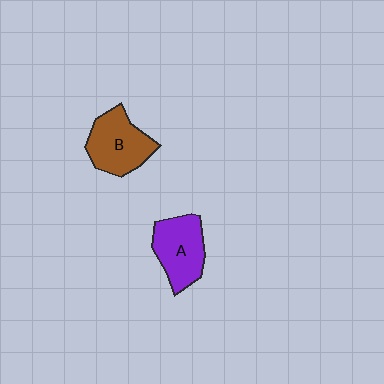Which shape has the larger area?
Shape B (brown).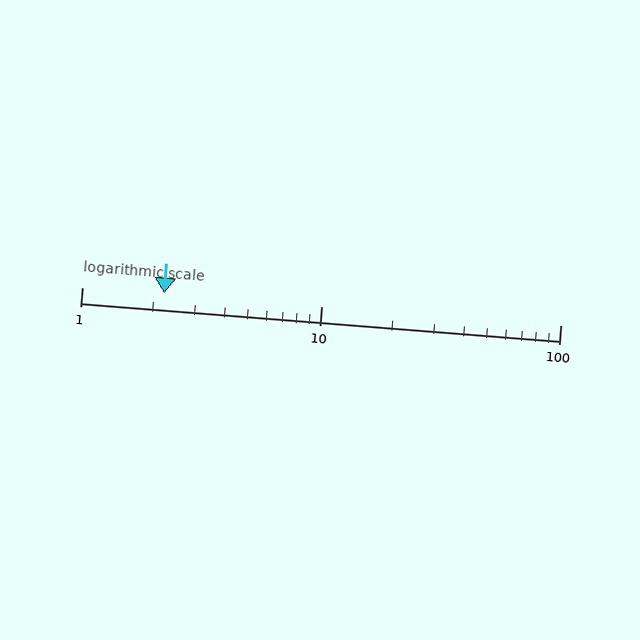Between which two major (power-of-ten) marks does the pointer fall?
The pointer is between 1 and 10.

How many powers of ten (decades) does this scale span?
The scale spans 2 decades, from 1 to 100.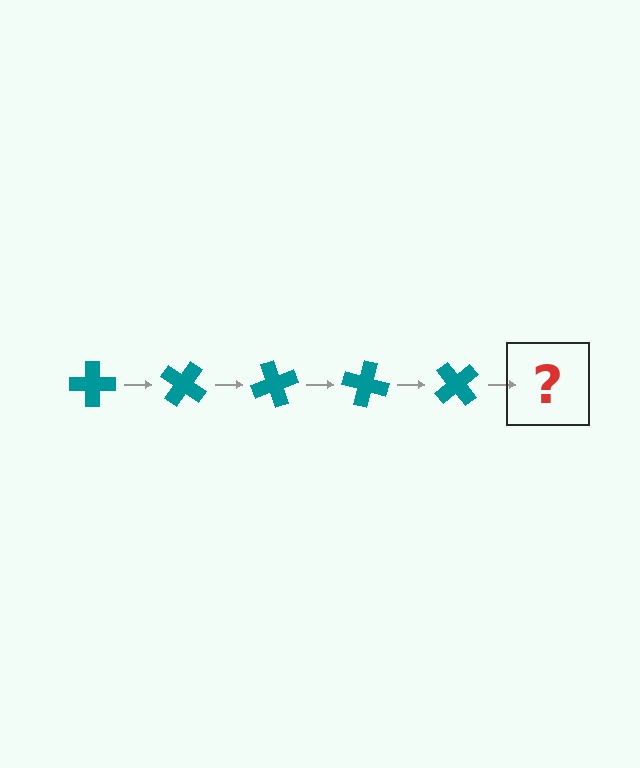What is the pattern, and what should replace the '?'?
The pattern is that the cross rotates 35 degrees each step. The '?' should be a teal cross rotated 175 degrees.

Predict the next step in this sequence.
The next step is a teal cross rotated 175 degrees.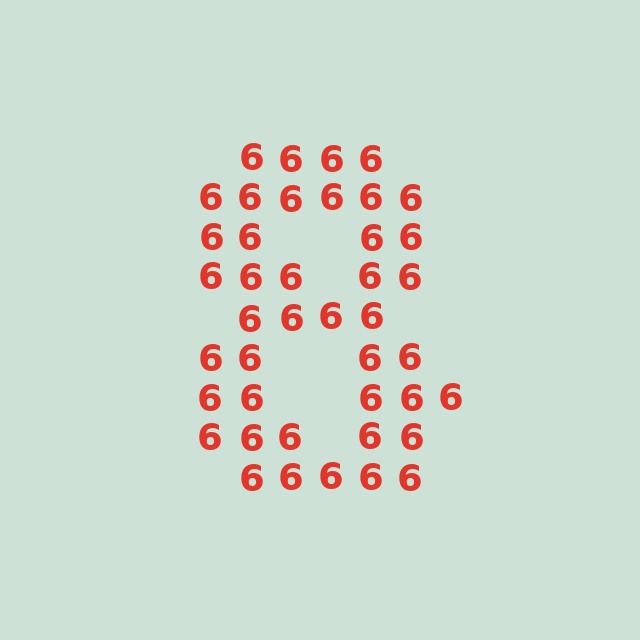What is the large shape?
The large shape is the digit 8.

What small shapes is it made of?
It is made of small digit 6's.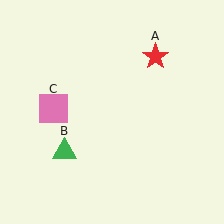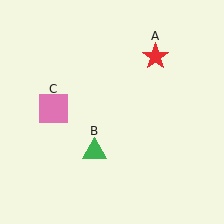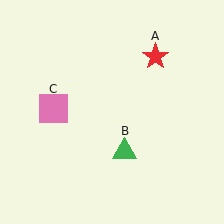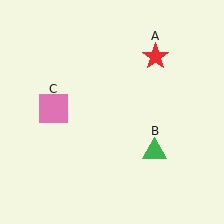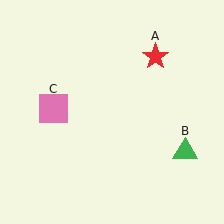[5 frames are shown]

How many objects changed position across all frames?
1 object changed position: green triangle (object B).